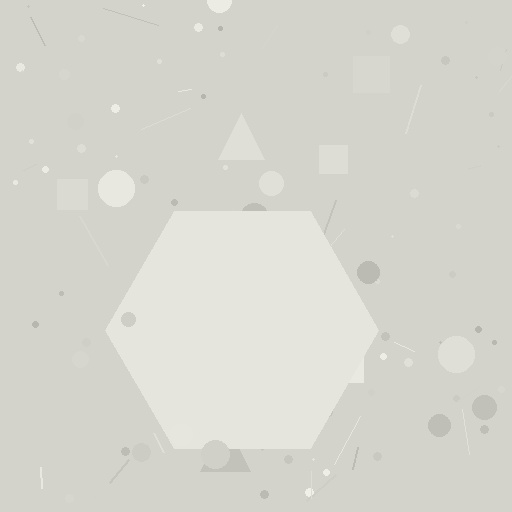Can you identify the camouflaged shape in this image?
The camouflaged shape is a hexagon.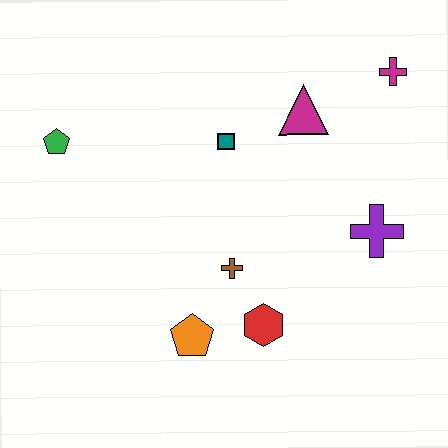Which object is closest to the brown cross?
The red hexagon is closest to the brown cross.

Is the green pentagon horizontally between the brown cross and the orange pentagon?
No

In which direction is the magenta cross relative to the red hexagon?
The magenta cross is above the red hexagon.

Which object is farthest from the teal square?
The orange pentagon is farthest from the teal square.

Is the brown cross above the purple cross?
No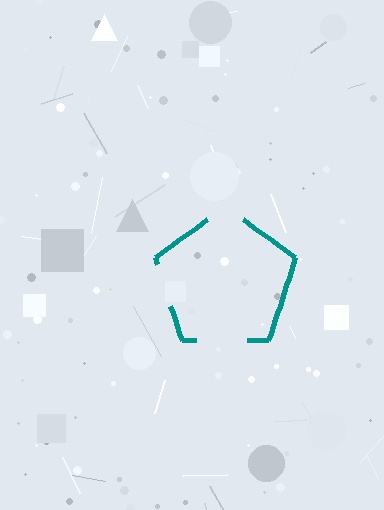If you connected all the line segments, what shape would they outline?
They would outline a pentagon.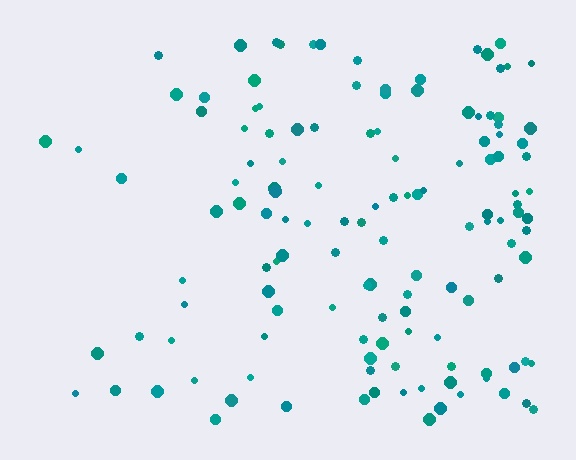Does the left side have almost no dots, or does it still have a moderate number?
Still a moderate number, just noticeably fewer than the right.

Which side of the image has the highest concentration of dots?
The right.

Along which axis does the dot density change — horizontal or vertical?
Horizontal.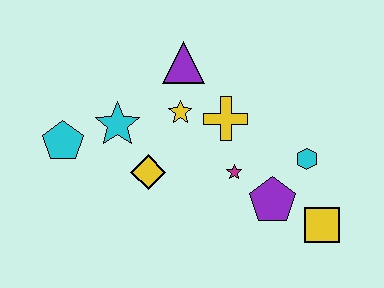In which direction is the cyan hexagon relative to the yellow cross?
The cyan hexagon is to the right of the yellow cross.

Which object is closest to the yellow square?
The purple pentagon is closest to the yellow square.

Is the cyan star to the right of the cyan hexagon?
No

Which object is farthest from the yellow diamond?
The yellow square is farthest from the yellow diamond.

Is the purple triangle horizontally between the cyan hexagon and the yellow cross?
No